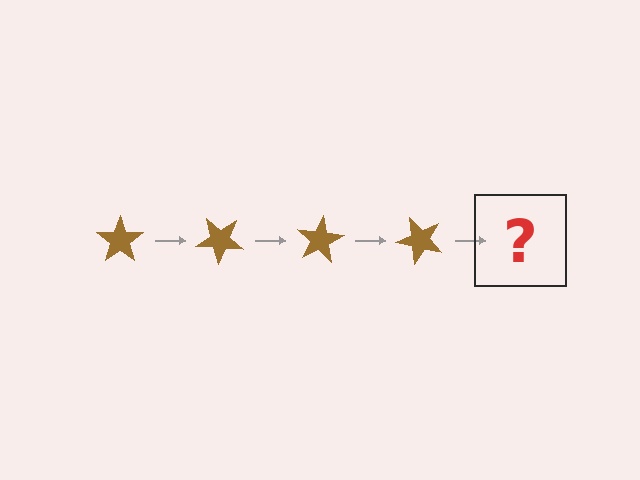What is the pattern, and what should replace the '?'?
The pattern is that the star rotates 40 degrees each step. The '?' should be a brown star rotated 160 degrees.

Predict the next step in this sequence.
The next step is a brown star rotated 160 degrees.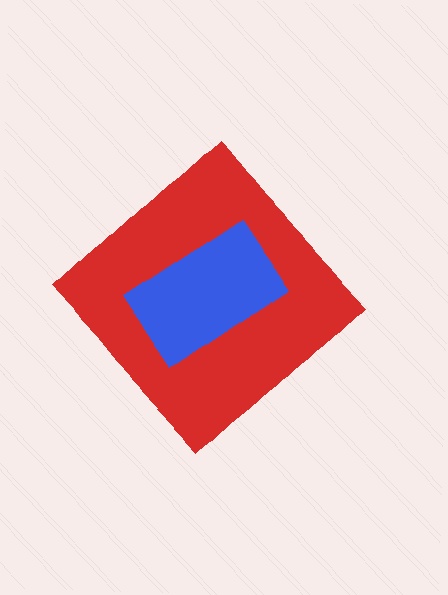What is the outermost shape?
The red diamond.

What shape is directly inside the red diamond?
The blue rectangle.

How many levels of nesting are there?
2.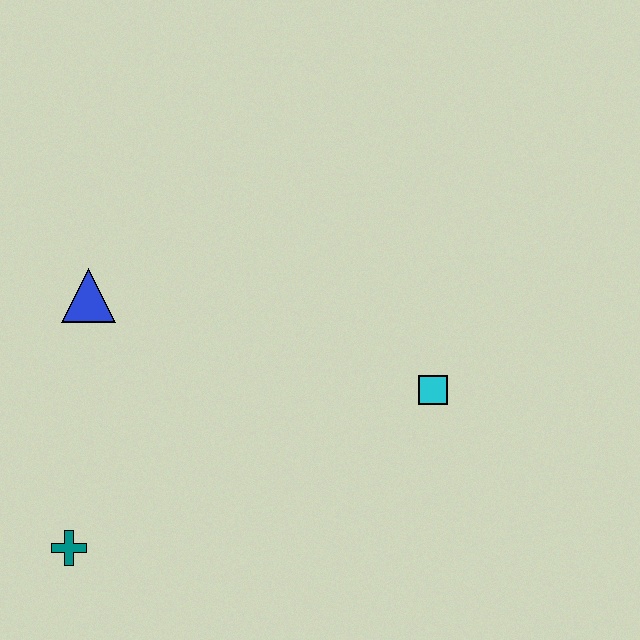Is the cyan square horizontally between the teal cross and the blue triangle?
No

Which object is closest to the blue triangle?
The teal cross is closest to the blue triangle.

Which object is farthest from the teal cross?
The cyan square is farthest from the teal cross.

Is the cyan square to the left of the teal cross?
No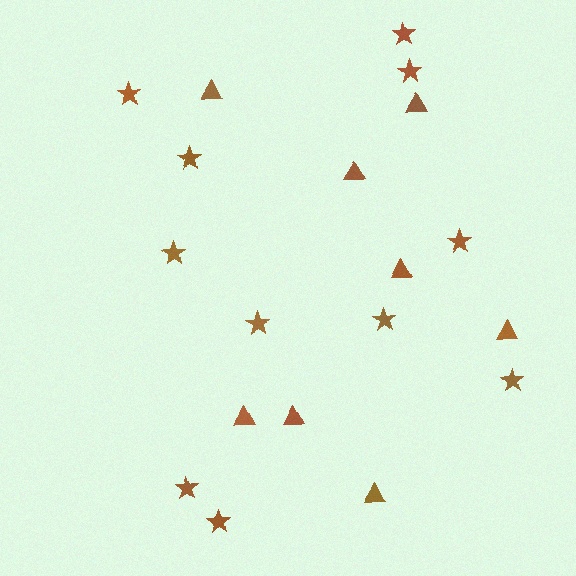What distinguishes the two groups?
There are 2 groups: one group of triangles (8) and one group of stars (11).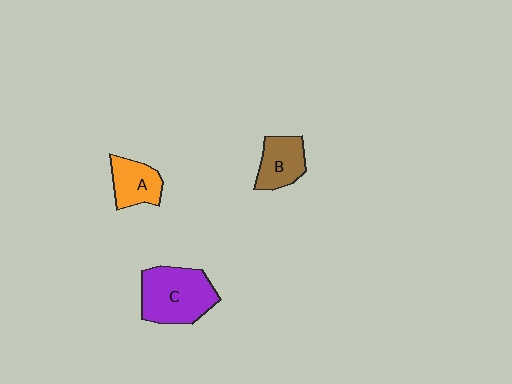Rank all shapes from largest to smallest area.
From largest to smallest: C (purple), B (brown), A (orange).